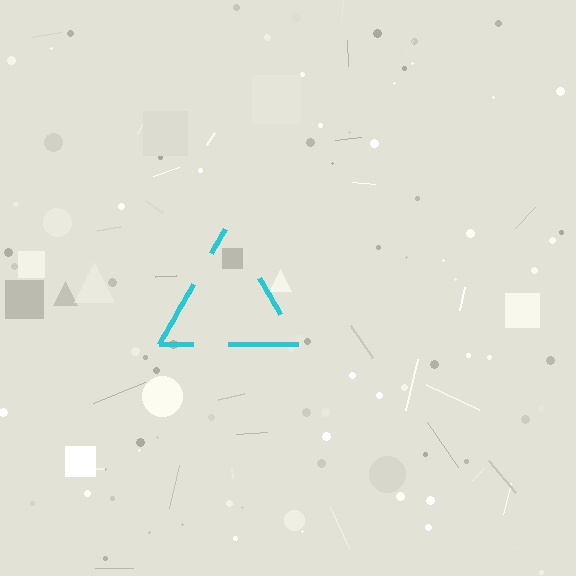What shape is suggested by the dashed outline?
The dashed outline suggests a triangle.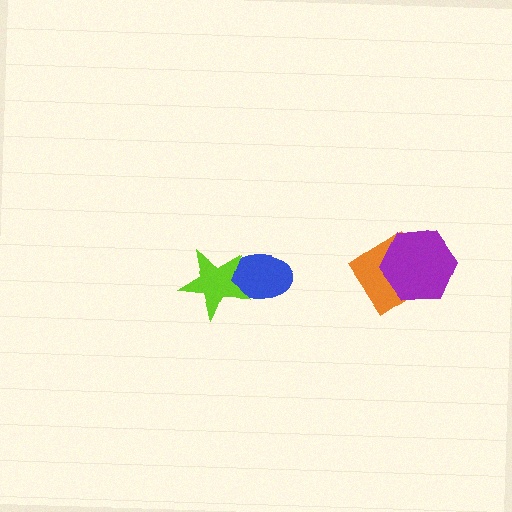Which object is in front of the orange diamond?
The purple hexagon is in front of the orange diamond.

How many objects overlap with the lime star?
1 object overlaps with the lime star.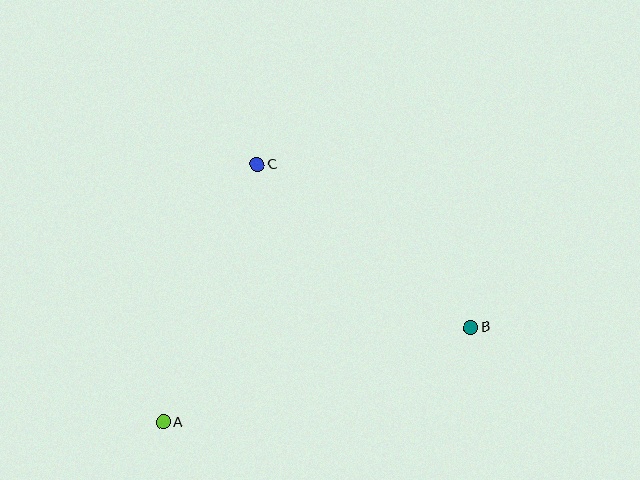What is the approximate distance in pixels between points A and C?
The distance between A and C is approximately 274 pixels.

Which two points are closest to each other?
Points B and C are closest to each other.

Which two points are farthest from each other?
Points A and B are farthest from each other.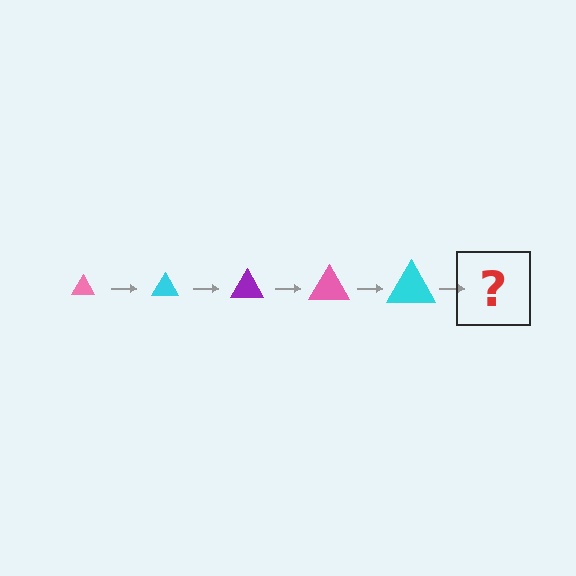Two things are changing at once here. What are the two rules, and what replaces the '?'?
The two rules are that the triangle grows larger each step and the color cycles through pink, cyan, and purple. The '?' should be a purple triangle, larger than the previous one.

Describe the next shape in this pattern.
It should be a purple triangle, larger than the previous one.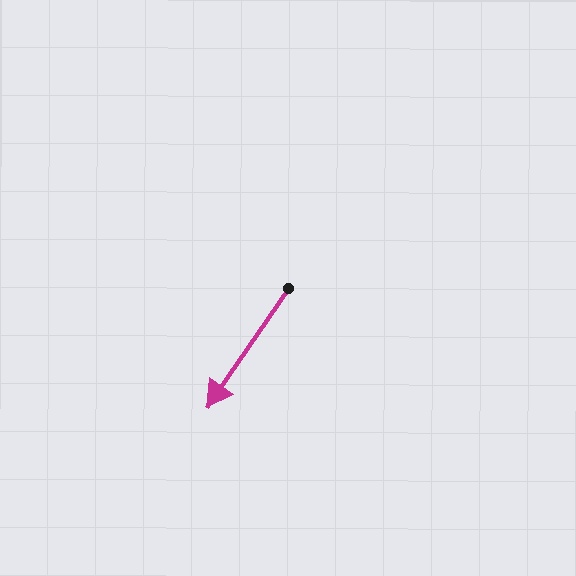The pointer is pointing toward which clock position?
Roughly 7 o'clock.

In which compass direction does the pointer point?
Southwest.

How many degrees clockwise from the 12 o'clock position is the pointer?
Approximately 214 degrees.